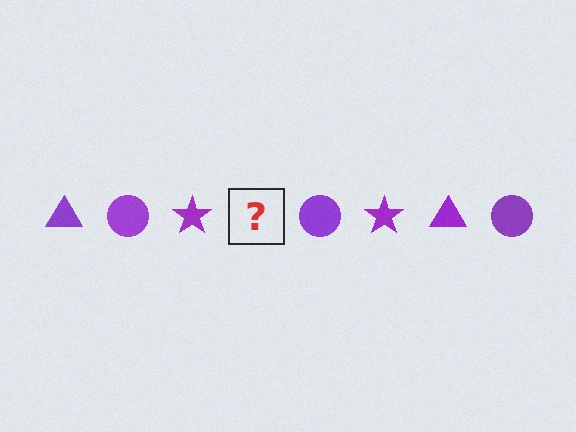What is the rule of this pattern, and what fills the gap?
The rule is that the pattern cycles through triangle, circle, star shapes in purple. The gap should be filled with a purple triangle.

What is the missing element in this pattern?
The missing element is a purple triangle.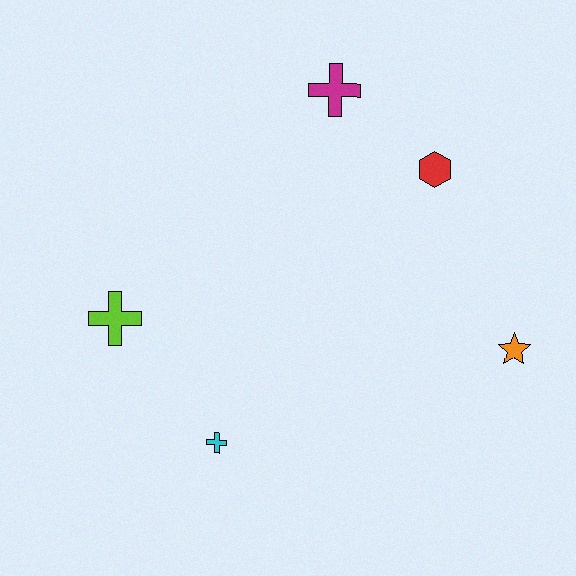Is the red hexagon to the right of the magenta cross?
Yes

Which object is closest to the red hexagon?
The magenta cross is closest to the red hexagon.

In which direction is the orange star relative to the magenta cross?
The orange star is below the magenta cross.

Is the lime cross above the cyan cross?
Yes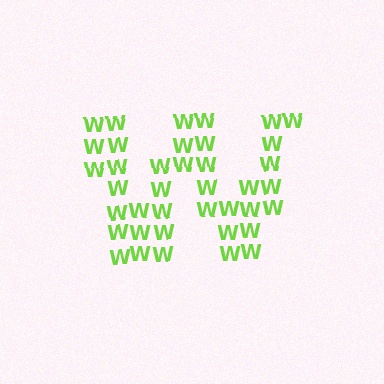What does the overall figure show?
The overall figure shows the letter W.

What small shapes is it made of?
It is made of small letter W's.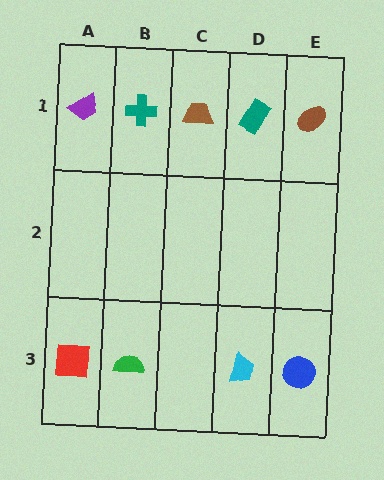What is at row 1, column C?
A brown trapezoid.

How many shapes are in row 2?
0 shapes.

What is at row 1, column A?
A purple trapezoid.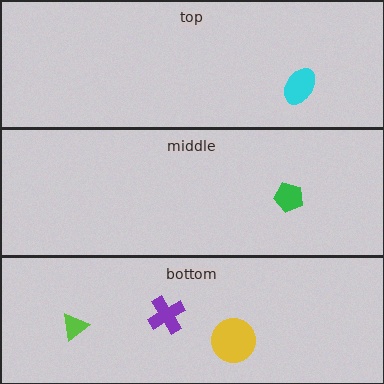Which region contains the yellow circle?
The bottom region.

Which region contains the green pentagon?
The middle region.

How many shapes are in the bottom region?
3.